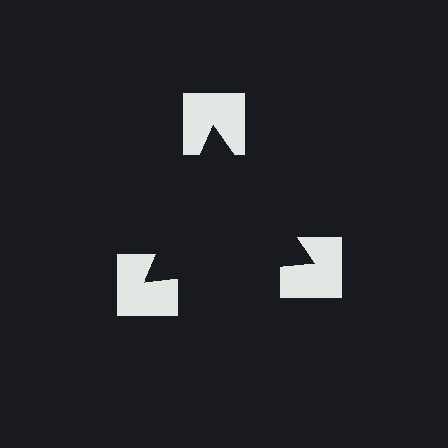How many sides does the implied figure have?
3 sides.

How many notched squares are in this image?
There are 3 — one at each vertex of the illusory triangle.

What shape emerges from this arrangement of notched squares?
An illusory triangle — its edges are inferred from the aligned wedge cuts in the notched squares, not physically drawn.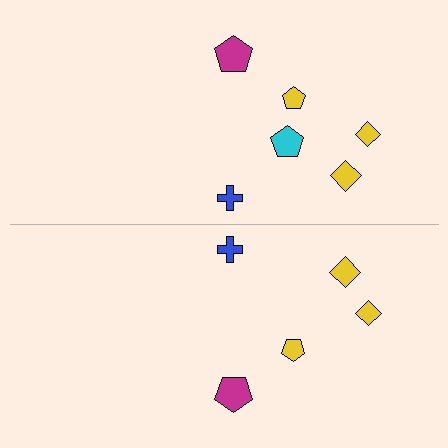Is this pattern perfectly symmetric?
No, the pattern is not perfectly symmetric. A cyan pentagon is missing from the bottom side.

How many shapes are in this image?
There are 11 shapes in this image.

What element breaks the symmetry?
A cyan pentagon is missing from the bottom side.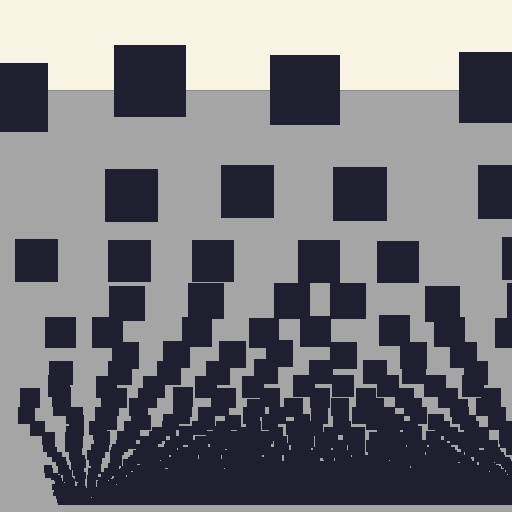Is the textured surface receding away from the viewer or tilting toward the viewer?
The surface appears to tilt toward the viewer. Texture elements get larger and sparser toward the top.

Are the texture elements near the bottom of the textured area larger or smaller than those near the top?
Smaller. The gradient is inverted — elements near the bottom are smaller and denser.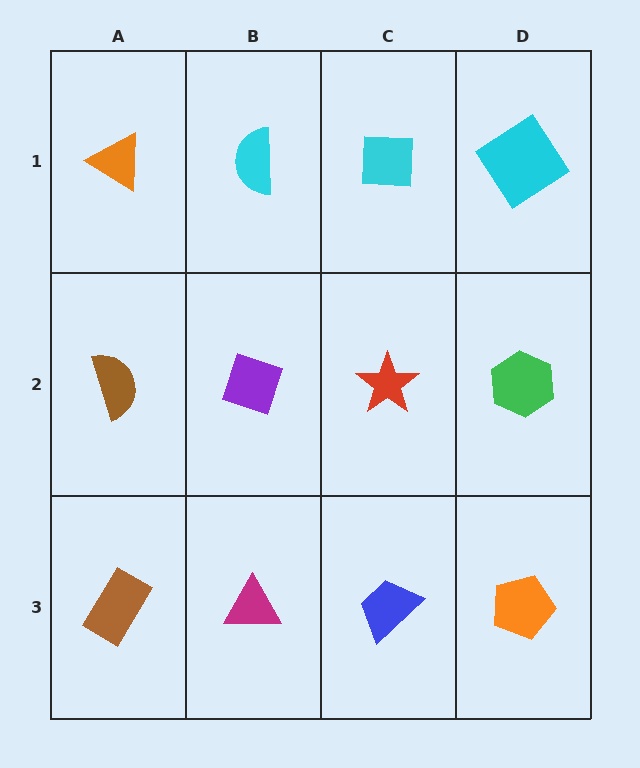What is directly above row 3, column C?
A red star.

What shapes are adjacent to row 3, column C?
A red star (row 2, column C), a magenta triangle (row 3, column B), an orange pentagon (row 3, column D).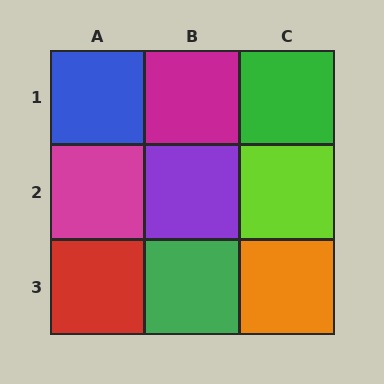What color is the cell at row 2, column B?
Purple.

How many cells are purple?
1 cell is purple.